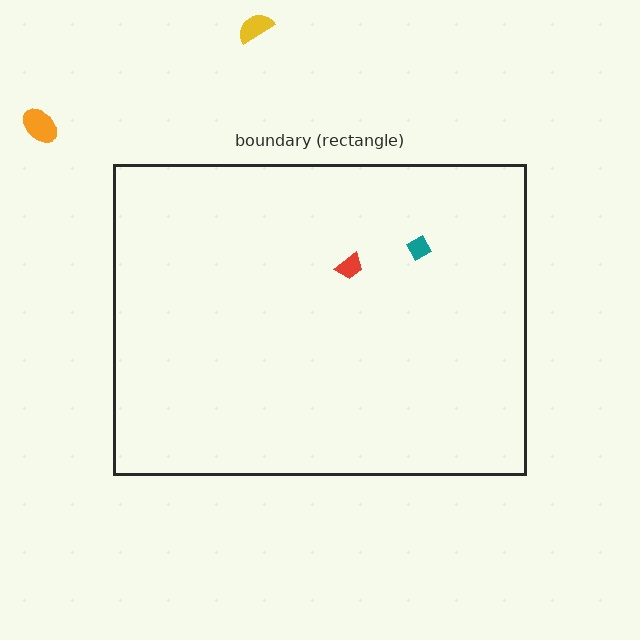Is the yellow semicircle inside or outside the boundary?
Outside.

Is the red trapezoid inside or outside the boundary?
Inside.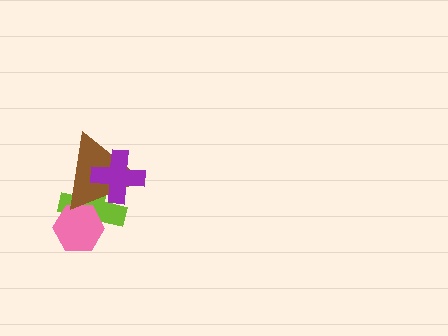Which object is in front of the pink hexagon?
The brown triangle is in front of the pink hexagon.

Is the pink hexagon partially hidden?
Yes, it is partially covered by another shape.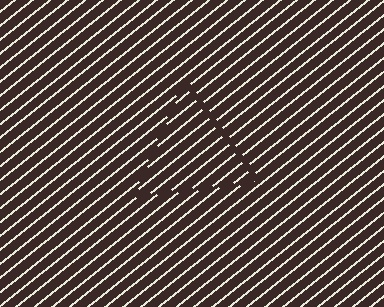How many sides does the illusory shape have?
3 sides — the line-ends trace a triangle.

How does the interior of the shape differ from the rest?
The interior of the shape contains the same grating, shifted by half a period — the contour is defined by the phase discontinuity where line-ends from the inner and outer gratings abut.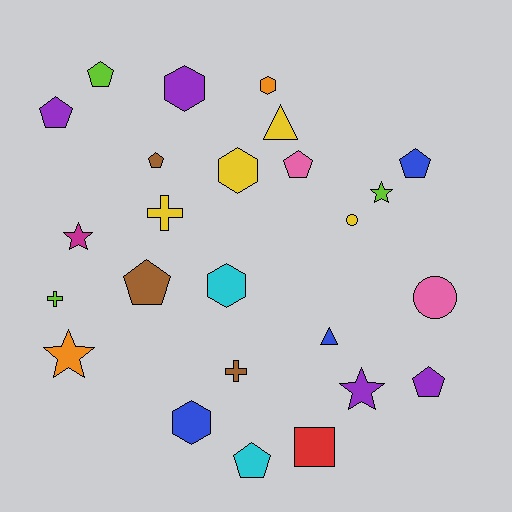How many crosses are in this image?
There are 3 crosses.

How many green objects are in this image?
There are no green objects.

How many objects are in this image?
There are 25 objects.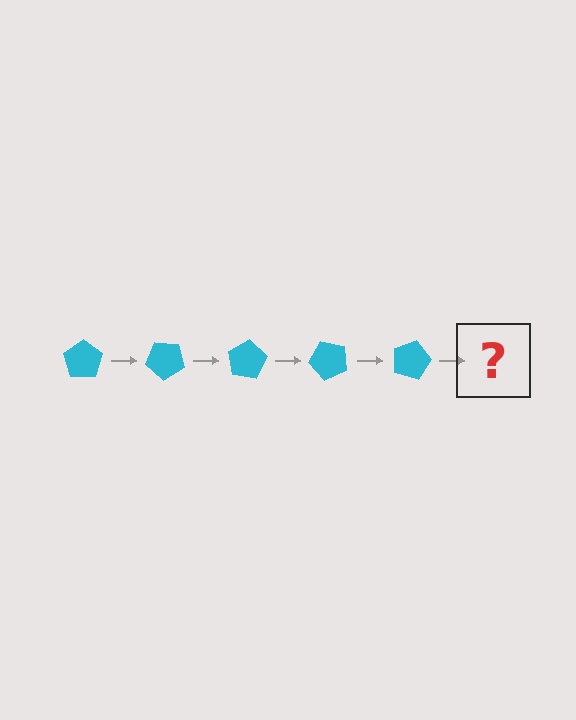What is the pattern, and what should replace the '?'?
The pattern is that the pentagon rotates 40 degrees each step. The '?' should be a cyan pentagon rotated 200 degrees.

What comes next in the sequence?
The next element should be a cyan pentagon rotated 200 degrees.